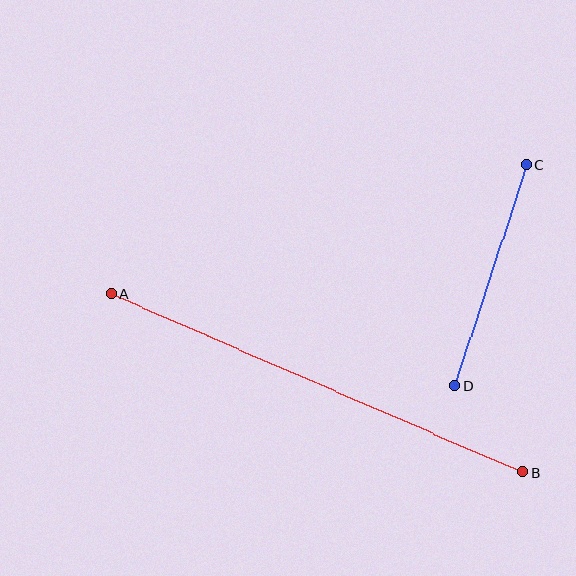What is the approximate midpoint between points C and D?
The midpoint is at approximately (491, 275) pixels.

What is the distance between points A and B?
The distance is approximately 449 pixels.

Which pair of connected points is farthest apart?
Points A and B are farthest apart.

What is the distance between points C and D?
The distance is approximately 233 pixels.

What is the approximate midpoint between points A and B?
The midpoint is at approximately (317, 383) pixels.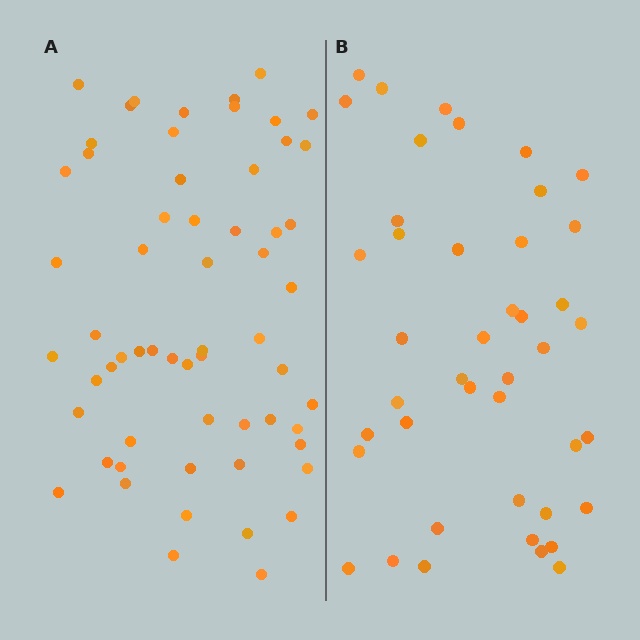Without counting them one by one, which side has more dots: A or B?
Region A (the left region) has more dots.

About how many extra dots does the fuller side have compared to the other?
Region A has approximately 15 more dots than region B.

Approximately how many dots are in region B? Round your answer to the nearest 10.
About 40 dots. (The exact count is 43, which rounds to 40.)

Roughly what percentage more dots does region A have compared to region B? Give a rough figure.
About 40% more.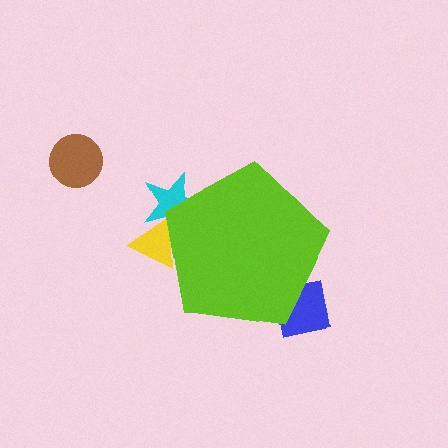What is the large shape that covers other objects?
A lime pentagon.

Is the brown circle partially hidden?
No, the brown circle is fully visible.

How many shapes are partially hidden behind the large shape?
3 shapes are partially hidden.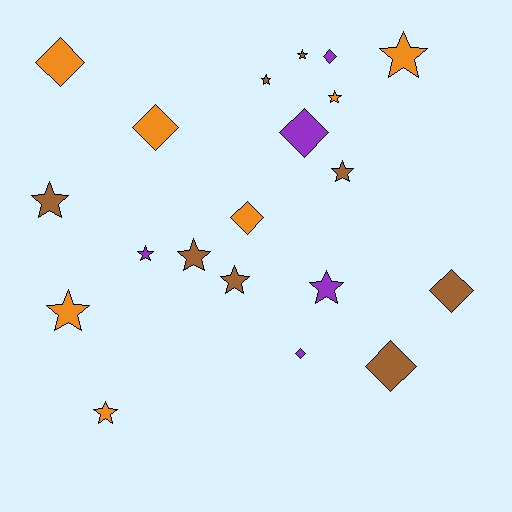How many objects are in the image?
There are 20 objects.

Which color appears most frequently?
Brown, with 8 objects.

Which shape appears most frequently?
Star, with 12 objects.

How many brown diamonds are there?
There are 2 brown diamonds.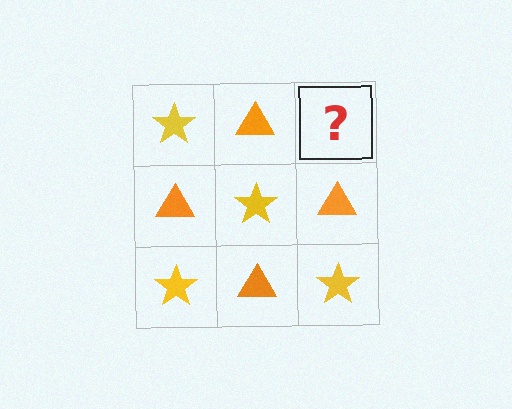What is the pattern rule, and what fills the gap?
The rule is that it alternates yellow star and orange triangle in a checkerboard pattern. The gap should be filled with a yellow star.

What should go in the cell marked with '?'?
The missing cell should contain a yellow star.